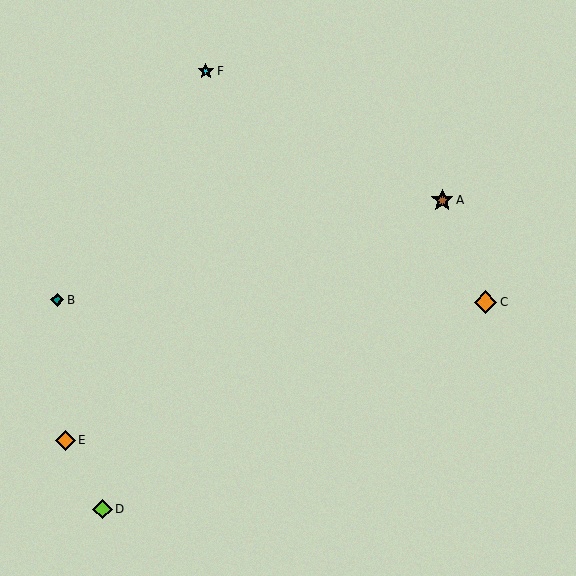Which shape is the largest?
The orange diamond (labeled C) is the largest.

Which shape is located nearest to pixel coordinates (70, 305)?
The teal diamond (labeled B) at (57, 300) is nearest to that location.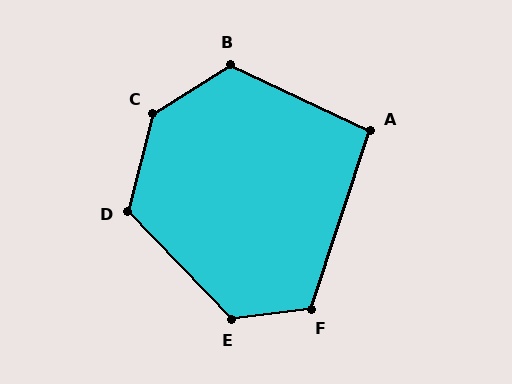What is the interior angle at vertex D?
Approximately 122 degrees (obtuse).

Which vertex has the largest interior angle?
C, at approximately 136 degrees.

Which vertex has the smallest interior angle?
A, at approximately 97 degrees.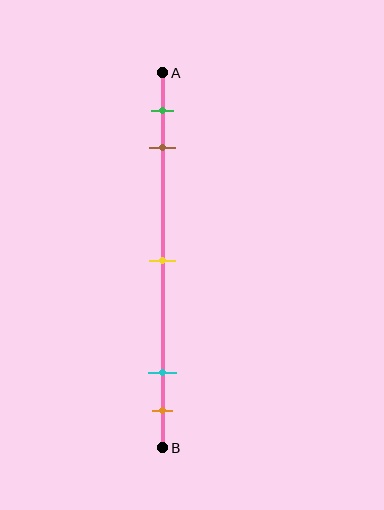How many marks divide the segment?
There are 5 marks dividing the segment.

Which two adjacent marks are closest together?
The cyan and orange marks are the closest adjacent pair.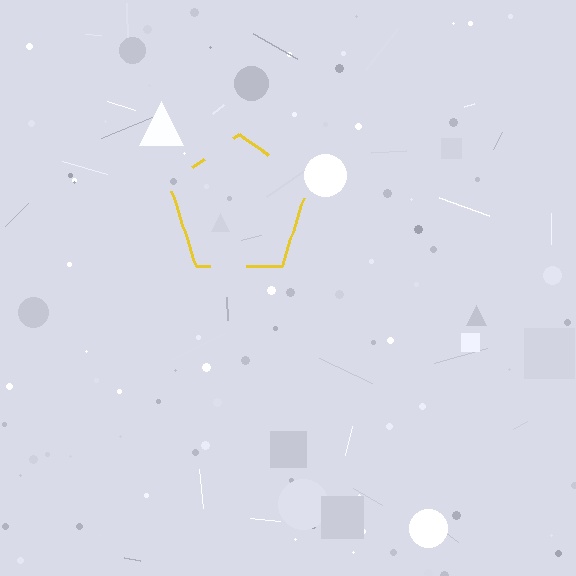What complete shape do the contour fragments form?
The contour fragments form a pentagon.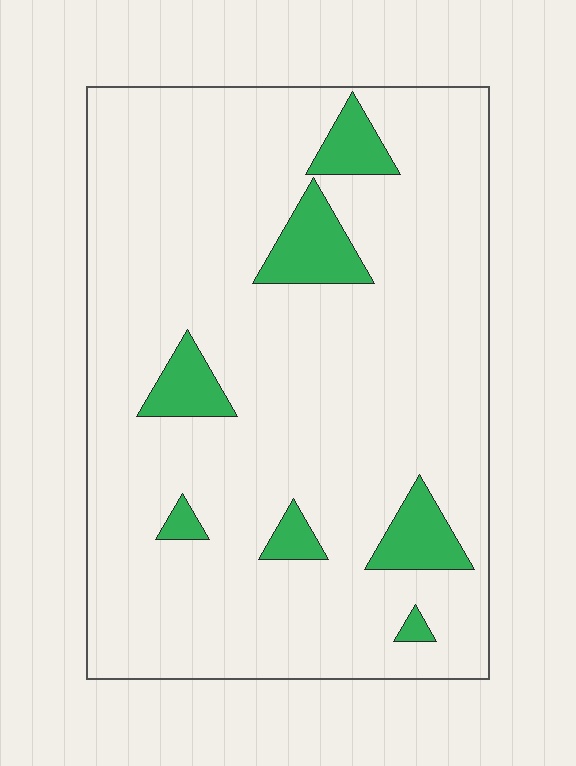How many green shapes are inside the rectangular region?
7.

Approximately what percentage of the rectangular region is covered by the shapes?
Approximately 10%.